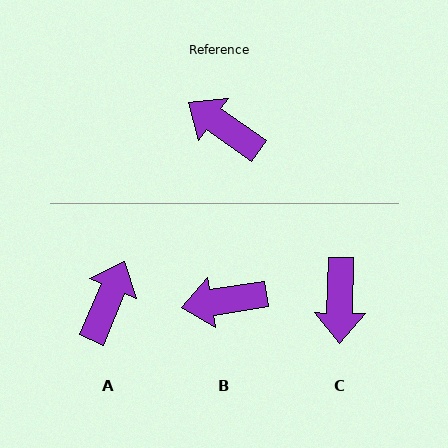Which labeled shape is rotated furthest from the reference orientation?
C, about 124 degrees away.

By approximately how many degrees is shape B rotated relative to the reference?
Approximately 43 degrees counter-clockwise.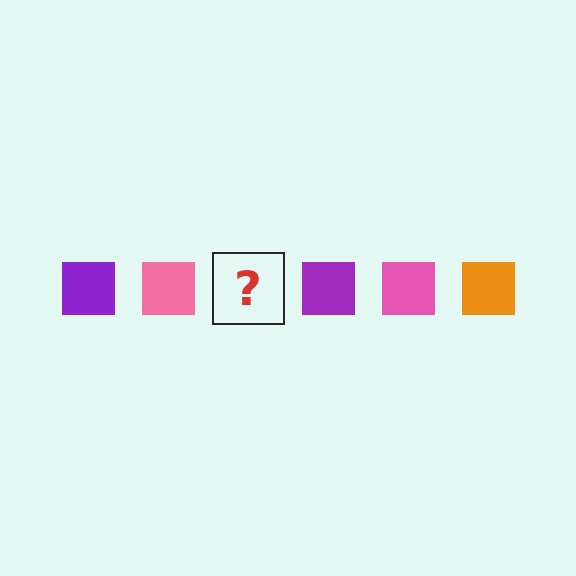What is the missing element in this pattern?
The missing element is an orange square.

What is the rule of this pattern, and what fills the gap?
The rule is that the pattern cycles through purple, pink, orange squares. The gap should be filled with an orange square.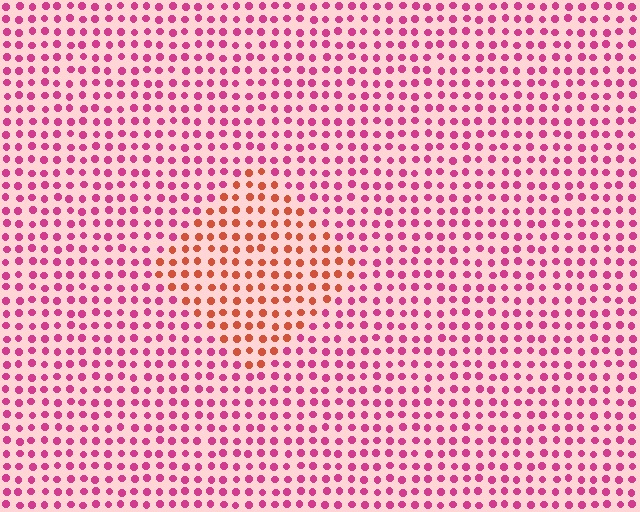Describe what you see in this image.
The image is filled with small magenta elements in a uniform arrangement. A diamond-shaped region is visible where the elements are tinted to a slightly different hue, forming a subtle color boundary.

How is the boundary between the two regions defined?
The boundary is defined purely by a slight shift in hue (about 43 degrees). Spacing, size, and orientation are identical on both sides.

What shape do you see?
I see a diamond.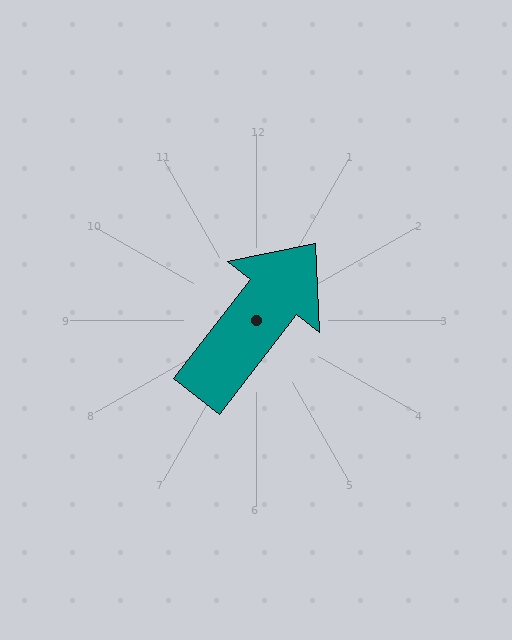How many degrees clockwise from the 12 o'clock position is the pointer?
Approximately 38 degrees.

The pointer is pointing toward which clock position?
Roughly 1 o'clock.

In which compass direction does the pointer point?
Northeast.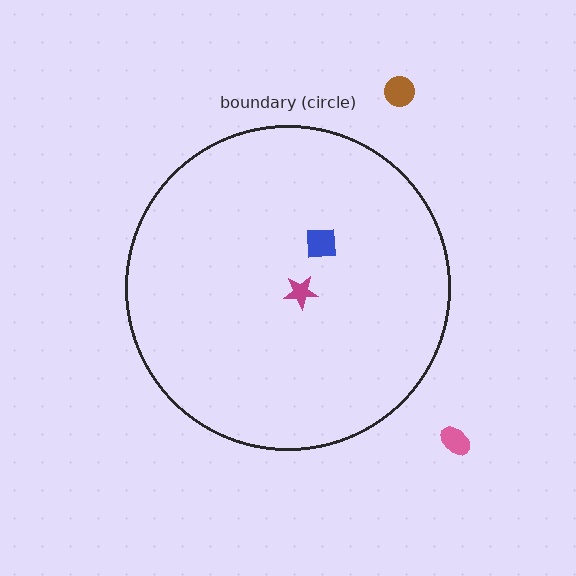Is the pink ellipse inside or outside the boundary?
Outside.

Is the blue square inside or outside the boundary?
Inside.